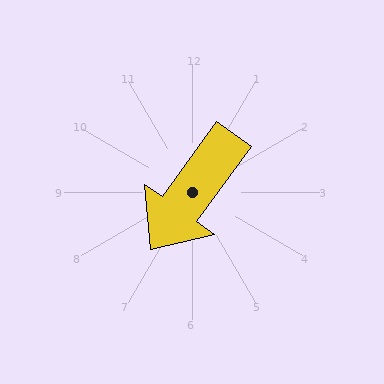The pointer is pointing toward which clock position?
Roughly 7 o'clock.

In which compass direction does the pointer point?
Southwest.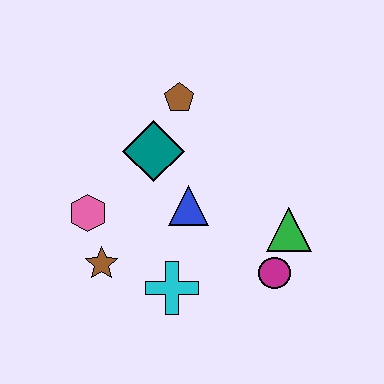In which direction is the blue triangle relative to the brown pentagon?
The blue triangle is below the brown pentagon.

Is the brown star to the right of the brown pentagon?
No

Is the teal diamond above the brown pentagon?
No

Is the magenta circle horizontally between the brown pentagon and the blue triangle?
No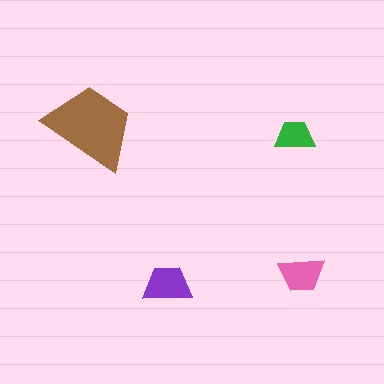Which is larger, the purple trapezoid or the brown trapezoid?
The brown one.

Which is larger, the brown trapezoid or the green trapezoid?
The brown one.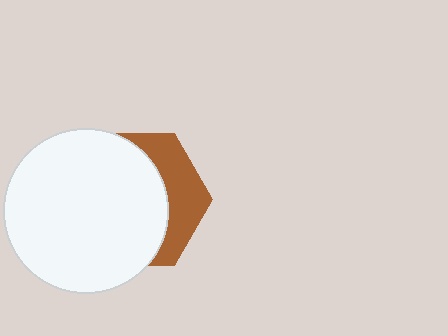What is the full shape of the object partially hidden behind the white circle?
The partially hidden object is a brown hexagon.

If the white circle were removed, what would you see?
You would see the complete brown hexagon.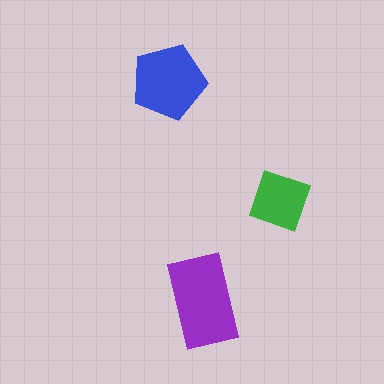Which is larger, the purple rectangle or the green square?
The purple rectangle.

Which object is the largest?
The purple rectangle.